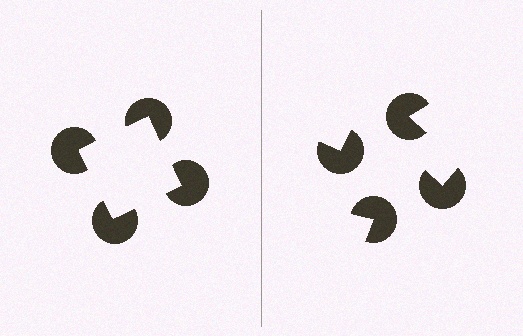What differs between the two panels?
The pac-man discs are positioned identically on both sides; only the wedge orientations differ. On the left they align to a square; on the right they are misaligned.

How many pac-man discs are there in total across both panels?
8 — 4 on each side.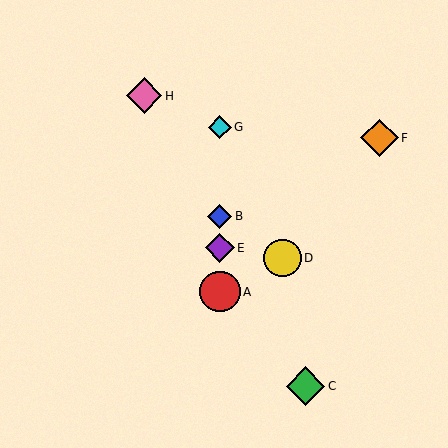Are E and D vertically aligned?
No, E is at x≈220 and D is at x≈283.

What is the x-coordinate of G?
Object G is at x≈220.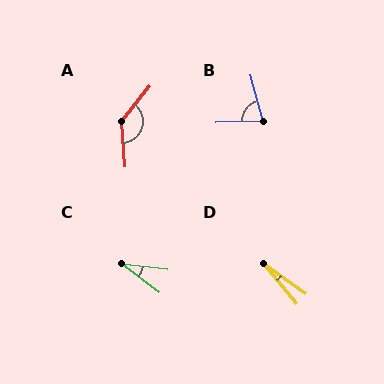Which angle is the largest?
A, at approximately 138 degrees.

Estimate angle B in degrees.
Approximately 77 degrees.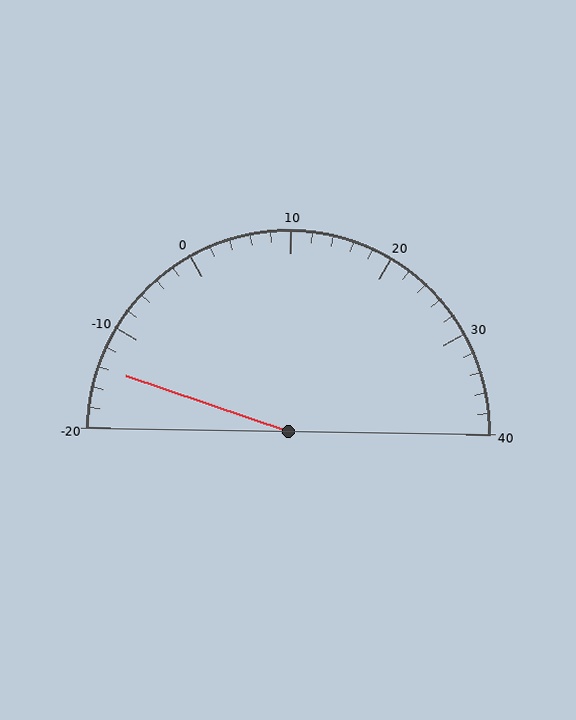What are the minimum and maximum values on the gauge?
The gauge ranges from -20 to 40.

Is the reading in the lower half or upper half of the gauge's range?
The reading is in the lower half of the range (-20 to 40).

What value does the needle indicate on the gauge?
The needle indicates approximately -14.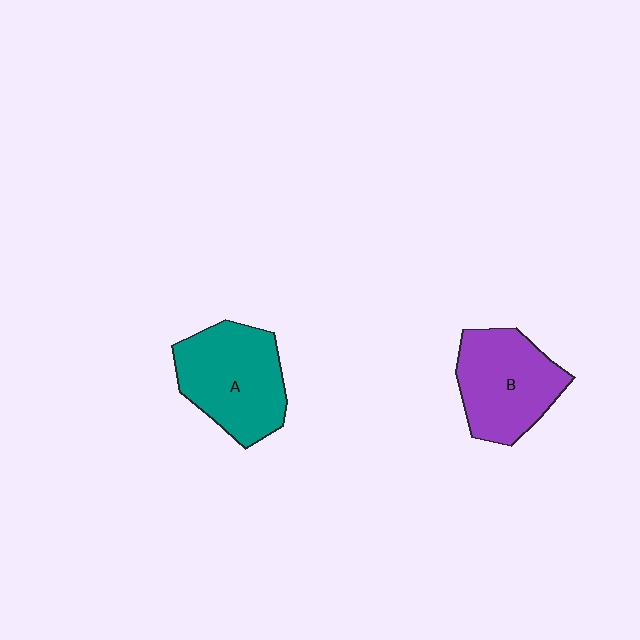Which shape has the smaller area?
Shape B (purple).